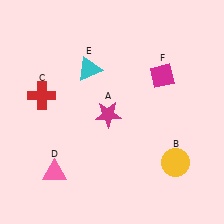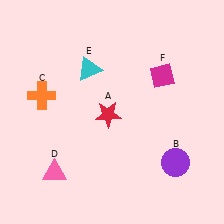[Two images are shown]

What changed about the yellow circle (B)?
In Image 1, B is yellow. In Image 2, it changed to purple.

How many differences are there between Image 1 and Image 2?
There are 3 differences between the two images.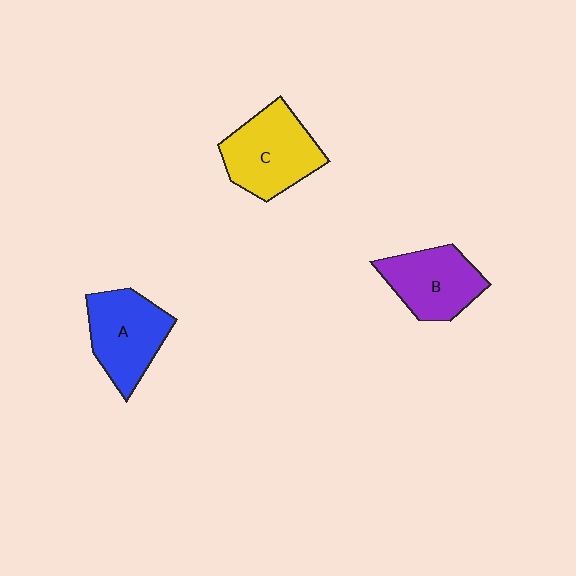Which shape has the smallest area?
Shape B (purple).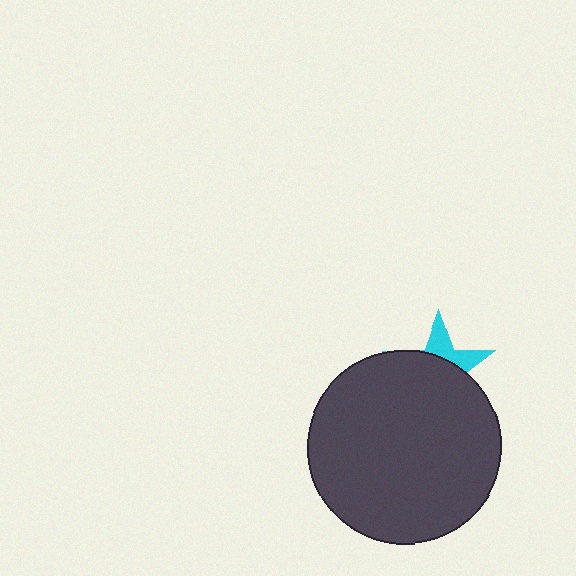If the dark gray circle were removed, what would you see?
You would see the complete cyan star.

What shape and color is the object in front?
The object in front is a dark gray circle.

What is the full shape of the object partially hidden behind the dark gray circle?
The partially hidden object is a cyan star.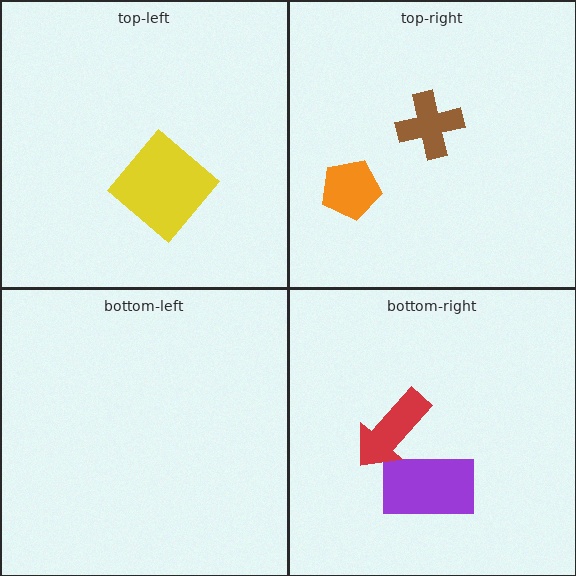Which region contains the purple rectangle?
The bottom-right region.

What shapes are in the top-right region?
The brown cross, the orange pentagon.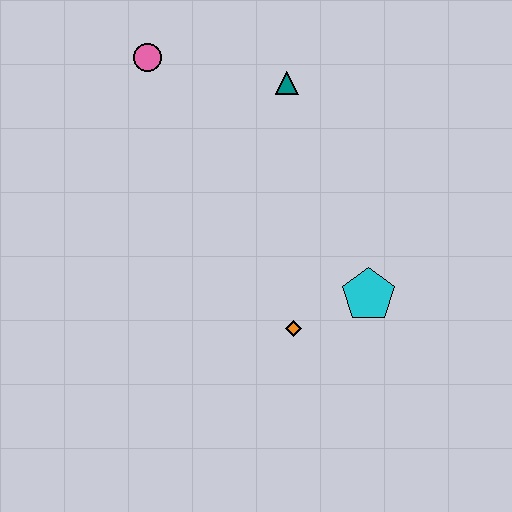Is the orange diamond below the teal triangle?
Yes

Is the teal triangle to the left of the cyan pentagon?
Yes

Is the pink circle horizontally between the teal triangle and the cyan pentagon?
No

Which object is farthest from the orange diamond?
The pink circle is farthest from the orange diamond.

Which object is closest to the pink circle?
The teal triangle is closest to the pink circle.